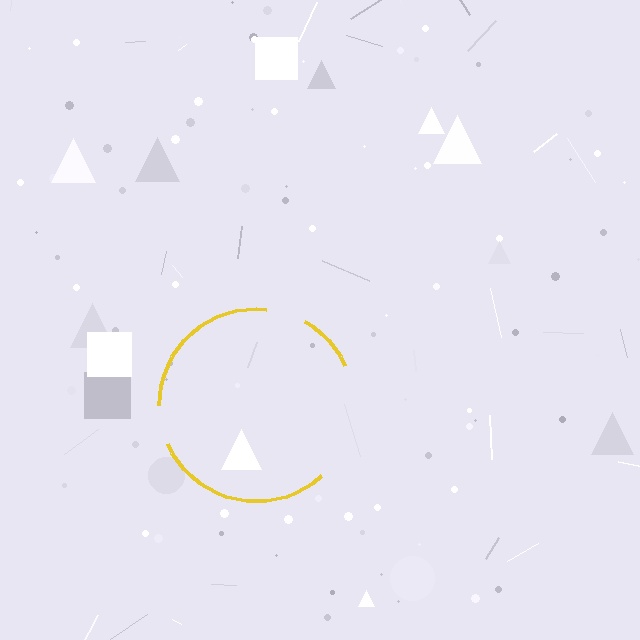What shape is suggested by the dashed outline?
The dashed outline suggests a circle.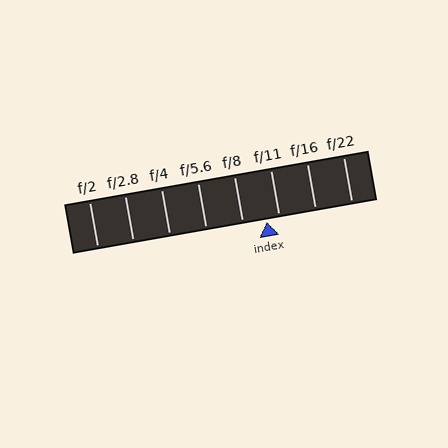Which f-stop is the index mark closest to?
The index mark is closest to f/11.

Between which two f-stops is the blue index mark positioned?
The index mark is between f/8 and f/11.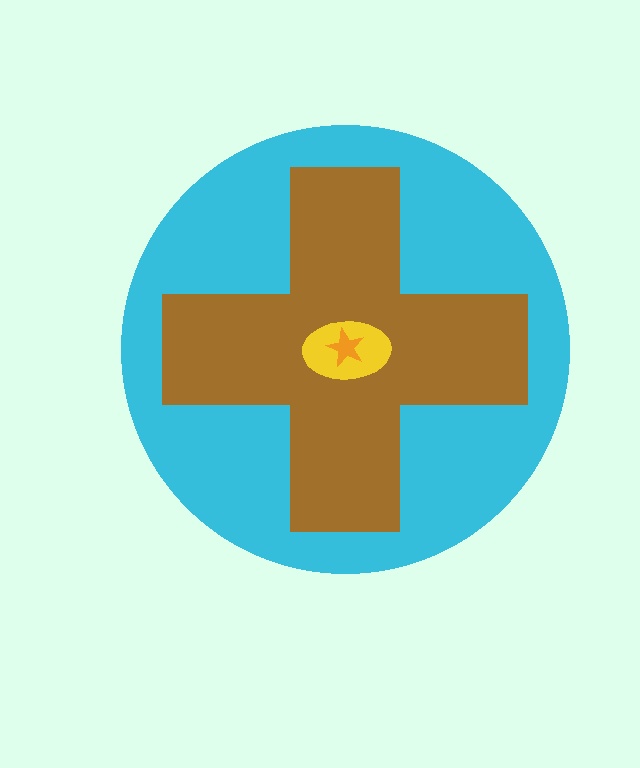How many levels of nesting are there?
4.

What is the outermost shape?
The cyan circle.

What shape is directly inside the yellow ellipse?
The orange star.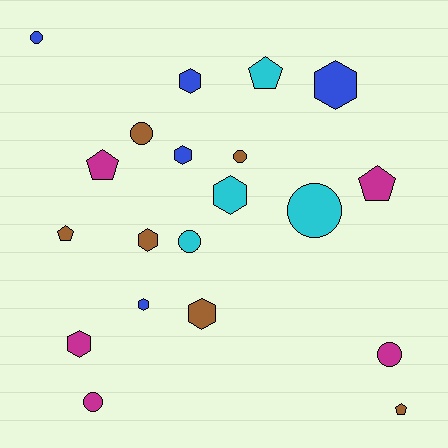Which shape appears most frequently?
Hexagon, with 8 objects.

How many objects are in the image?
There are 20 objects.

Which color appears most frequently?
Brown, with 6 objects.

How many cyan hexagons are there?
There is 1 cyan hexagon.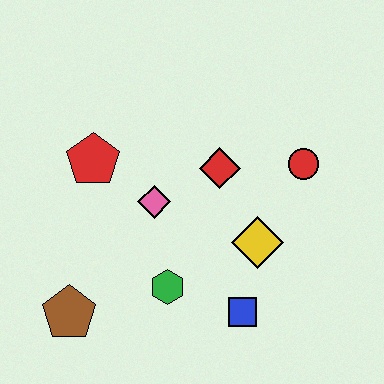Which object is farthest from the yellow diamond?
The brown pentagon is farthest from the yellow diamond.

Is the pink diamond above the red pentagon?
No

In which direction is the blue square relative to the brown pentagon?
The blue square is to the right of the brown pentagon.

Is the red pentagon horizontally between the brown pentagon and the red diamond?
Yes